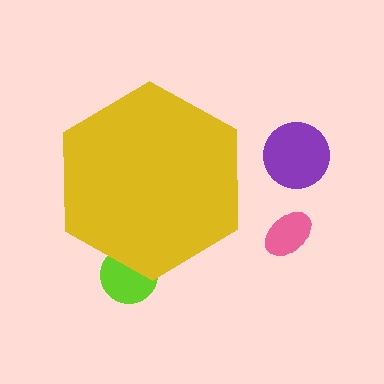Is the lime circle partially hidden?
Yes, the lime circle is partially hidden behind the yellow hexagon.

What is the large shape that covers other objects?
A yellow hexagon.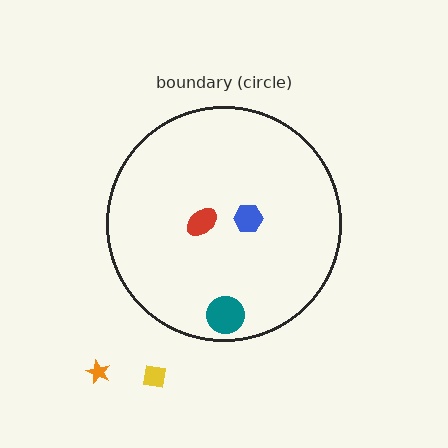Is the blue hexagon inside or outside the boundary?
Inside.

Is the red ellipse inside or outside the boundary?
Inside.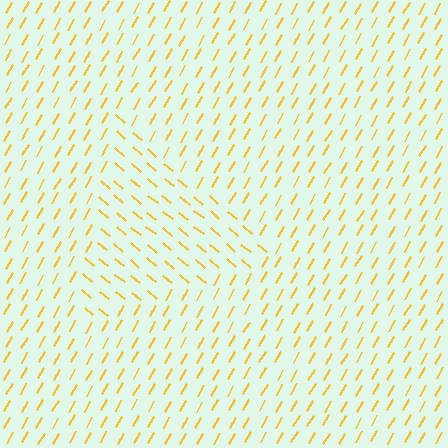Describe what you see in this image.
The image is filled with small yellow line segments. A triangle region in the image has lines oriented differently from the surrounding lines, creating a visible texture boundary.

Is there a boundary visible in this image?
Yes, there is a texture boundary formed by a change in line orientation.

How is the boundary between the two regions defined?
The boundary is defined purely by a change in line orientation (approximately 79 degrees difference). All lines are the same color and thickness.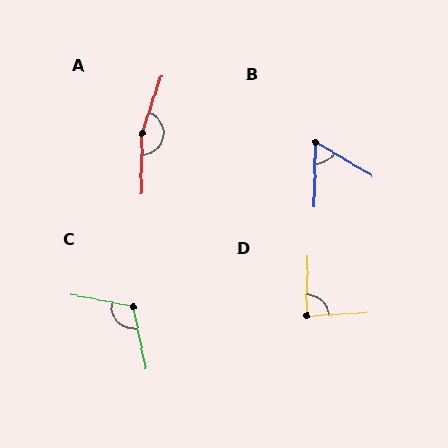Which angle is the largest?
A, at approximately 162 degrees.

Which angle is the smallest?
B, at approximately 61 degrees.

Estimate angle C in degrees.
Approximately 112 degrees.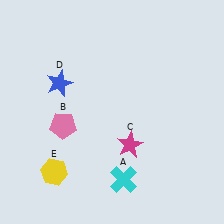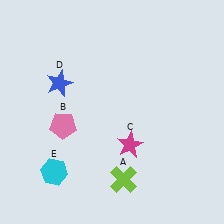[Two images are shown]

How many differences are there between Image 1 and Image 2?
There are 2 differences between the two images.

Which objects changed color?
A changed from cyan to lime. E changed from yellow to cyan.